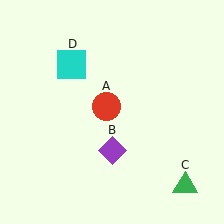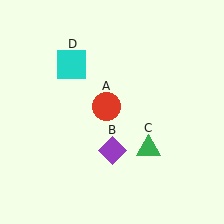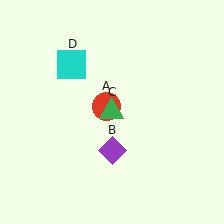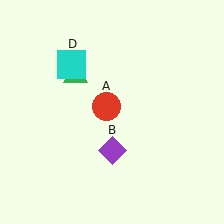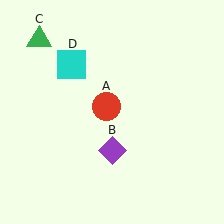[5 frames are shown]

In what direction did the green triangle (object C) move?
The green triangle (object C) moved up and to the left.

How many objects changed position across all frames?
1 object changed position: green triangle (object C).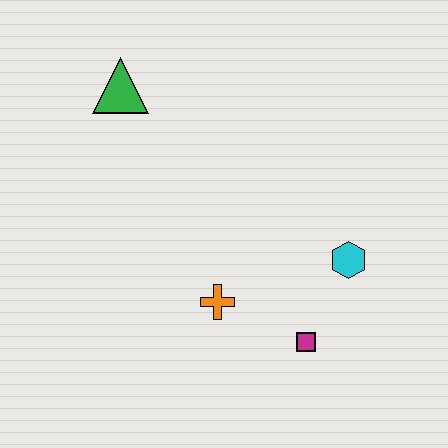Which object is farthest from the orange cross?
The green triangle is farthest from the orange cross.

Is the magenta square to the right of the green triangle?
Yes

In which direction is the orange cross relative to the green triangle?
The orange cross is below the green triangle.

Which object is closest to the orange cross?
The magenta square is closest to the orange cross.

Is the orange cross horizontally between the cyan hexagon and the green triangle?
Yes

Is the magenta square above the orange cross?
No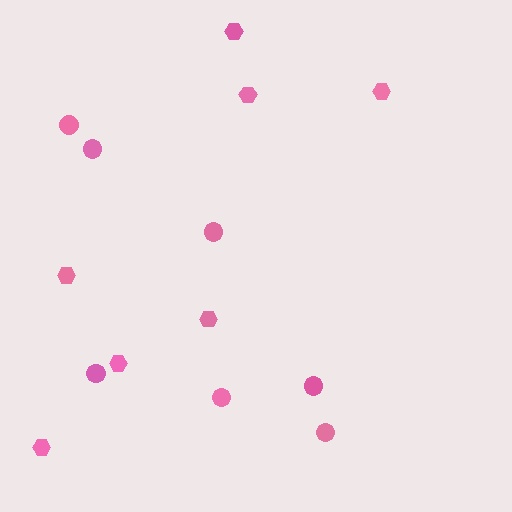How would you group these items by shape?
There are 2 groups: one group of hexagons (7) and one group of circles (7).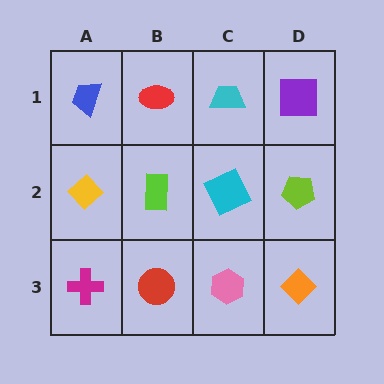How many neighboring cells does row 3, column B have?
3.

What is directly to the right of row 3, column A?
A red circle.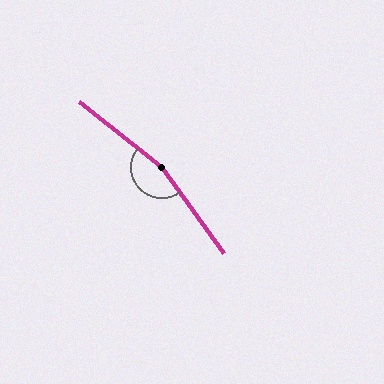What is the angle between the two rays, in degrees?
Approximately 164 degrees.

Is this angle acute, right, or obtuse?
It is obtuse.